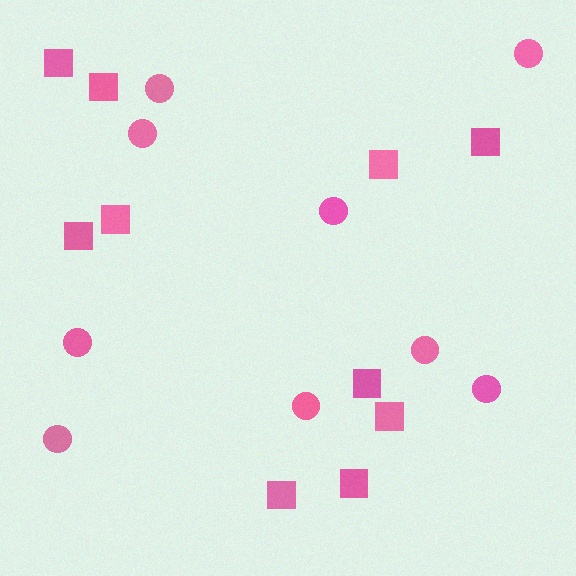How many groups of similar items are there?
There are 2 groups: one group of squares (10) and one group of circles (9).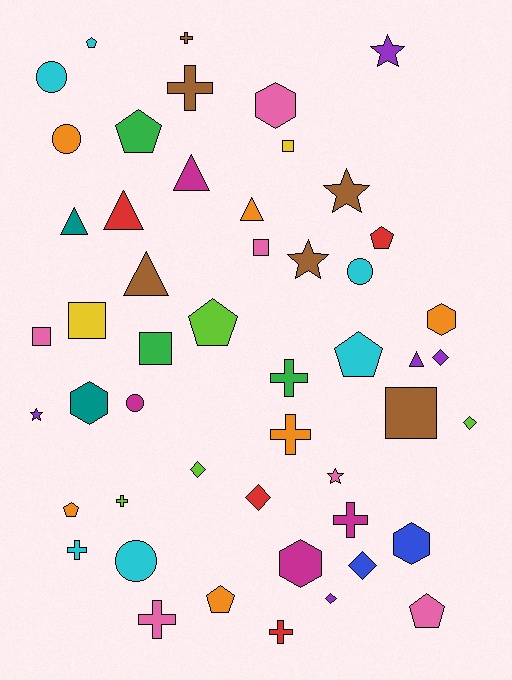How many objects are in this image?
There are 50 objects.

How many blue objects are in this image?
There are 2 blue objects.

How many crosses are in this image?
There are 9 crosses.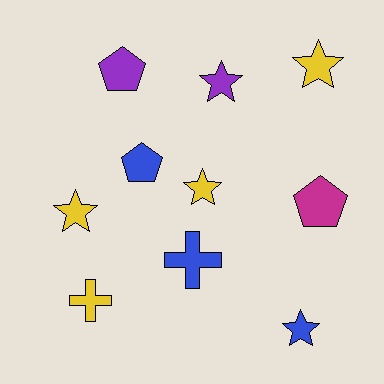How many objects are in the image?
There are 10 objects.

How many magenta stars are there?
There are no magenta stars.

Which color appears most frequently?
Yellow, with 4 objects.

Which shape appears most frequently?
Star, with 5 objects.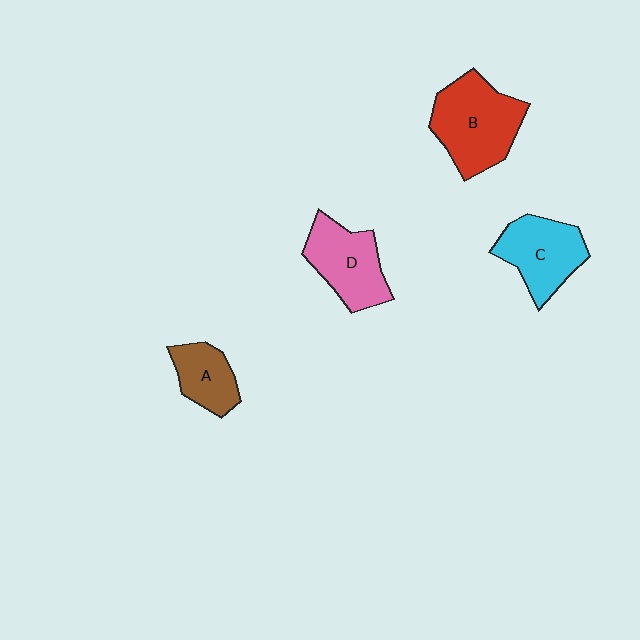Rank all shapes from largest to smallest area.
From largest to smallest: B (red), C (cyan), D (pink), A (brown).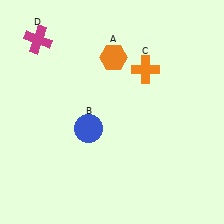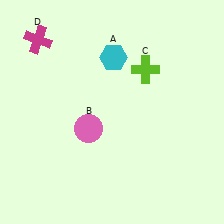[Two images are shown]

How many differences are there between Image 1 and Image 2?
There are 3 differences between the two images.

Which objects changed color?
A changed from orange to cyan. B changed from blue to pink. C changed from orange to lime.